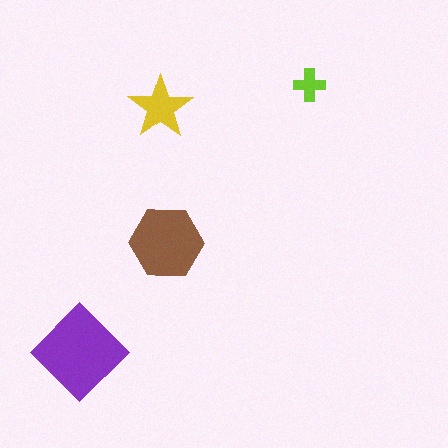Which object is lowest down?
The purple diamond is bottommost.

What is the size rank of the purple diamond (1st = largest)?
1st.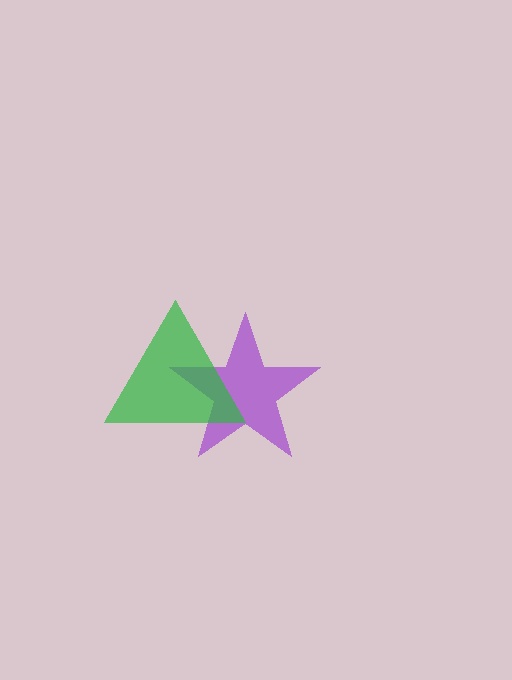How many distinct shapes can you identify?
There are 2 distinct shapes: a purple star, a green triangle.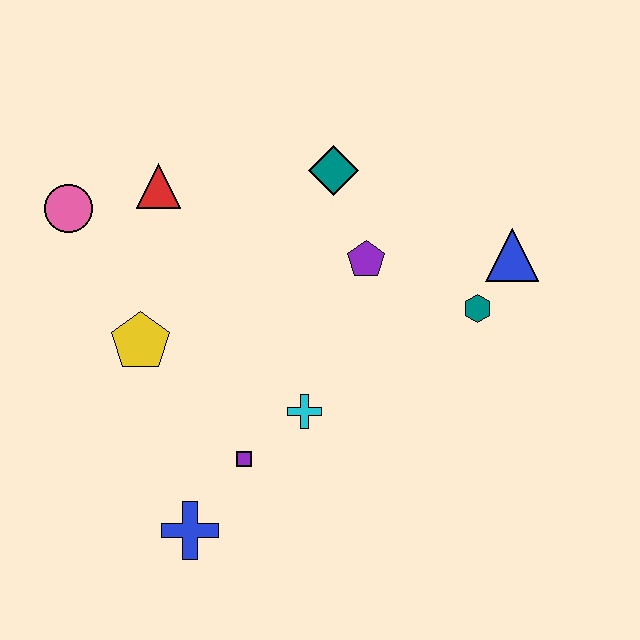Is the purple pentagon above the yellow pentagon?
Yes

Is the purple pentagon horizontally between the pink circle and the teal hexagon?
Yes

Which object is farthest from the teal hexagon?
The pink circle is farthest from the teal hexagon.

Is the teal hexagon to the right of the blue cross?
Yes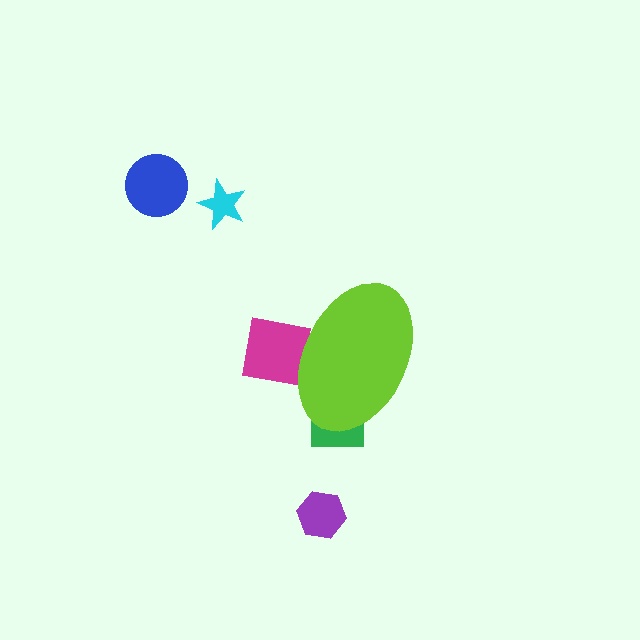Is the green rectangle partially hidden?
Yes, the green rectangle is partially hidden behind the lime ellipse.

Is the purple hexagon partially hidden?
No, the purple hexagon is fully visible.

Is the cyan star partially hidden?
No, the cyan star is fully visible.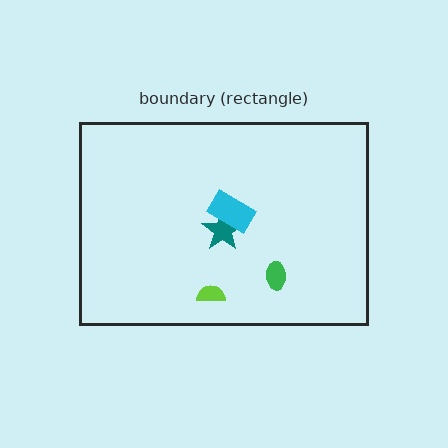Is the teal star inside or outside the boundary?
Inside.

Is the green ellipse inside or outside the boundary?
Inside.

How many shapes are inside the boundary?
4 inside, 0 outside.